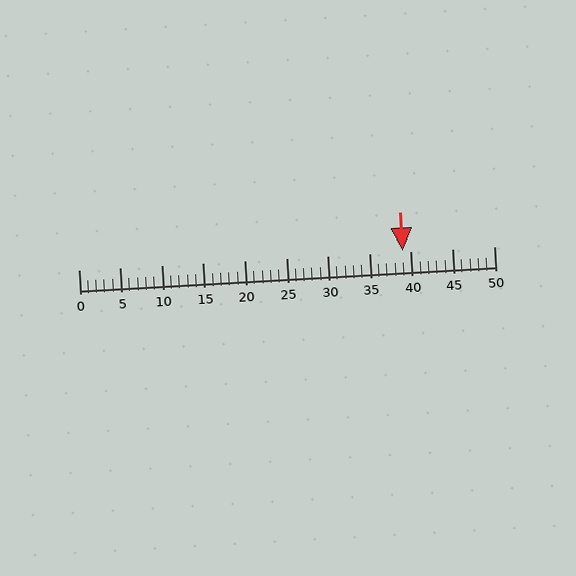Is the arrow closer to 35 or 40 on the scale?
The arrow is closer to 40.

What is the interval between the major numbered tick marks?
The major tick marks are spaced 5 units apart.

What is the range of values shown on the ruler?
The ruler shows values from 0 to 50.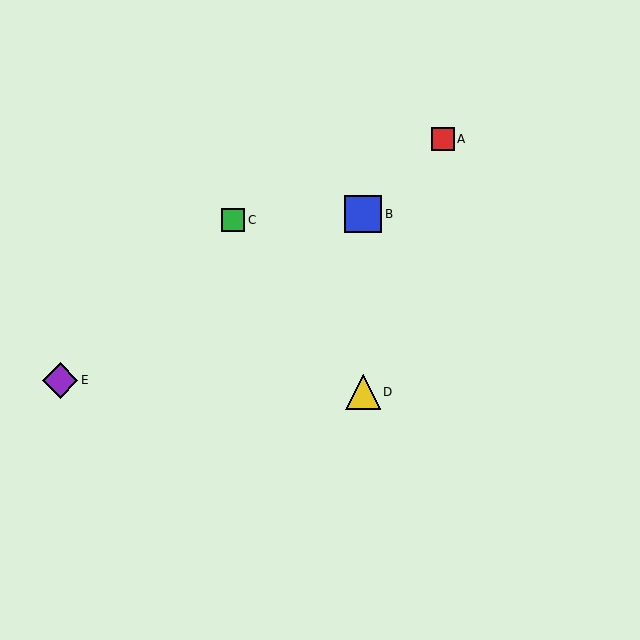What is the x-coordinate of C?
Object C is at x≈233.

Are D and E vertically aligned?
No, D is at x≈363 and E is at x≈60.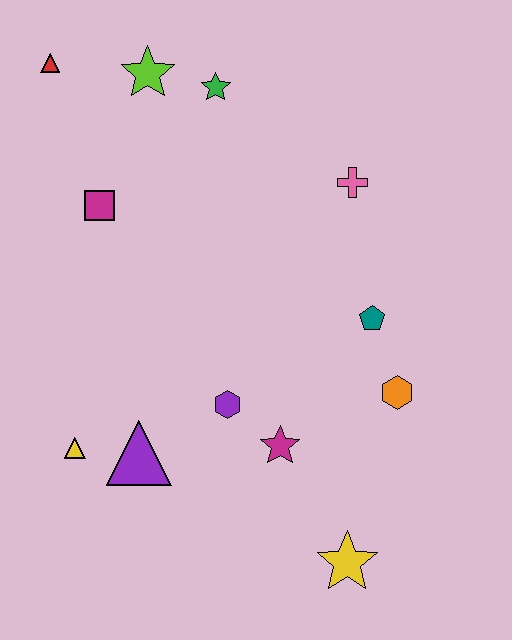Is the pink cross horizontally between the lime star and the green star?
No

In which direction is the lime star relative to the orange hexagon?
The lime star is above the orange hexagon.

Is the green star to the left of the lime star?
No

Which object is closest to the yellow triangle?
The purple triangle is closest to the yellow triangle.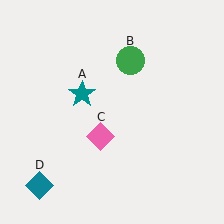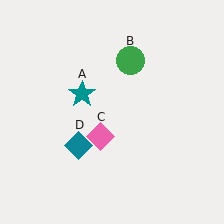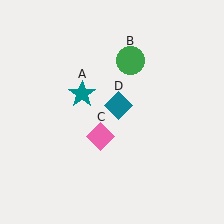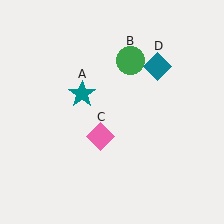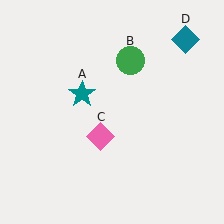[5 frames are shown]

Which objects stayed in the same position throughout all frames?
Teal star (object A) and green circle (object B) and pink diamond (object C) remained stationary.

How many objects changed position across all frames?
1 object changed position: teal diamond (object D).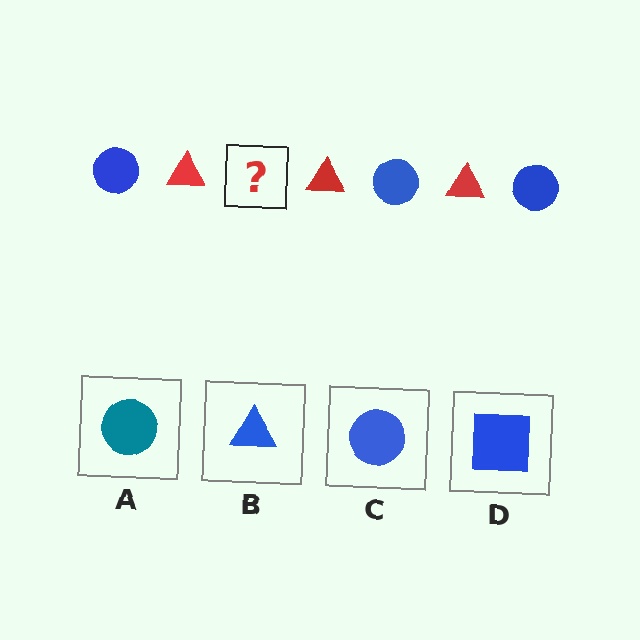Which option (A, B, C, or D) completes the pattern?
C.